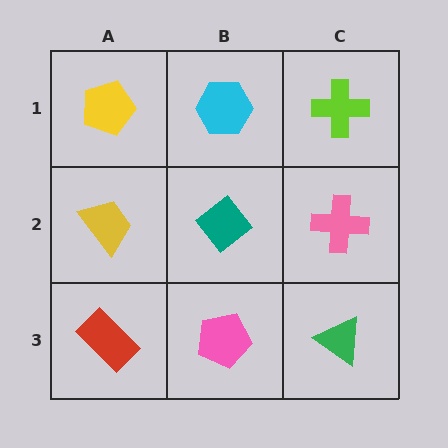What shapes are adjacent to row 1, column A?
A yellow trapezoid (row 2, column A), a cyan hexagon (row 1, column B).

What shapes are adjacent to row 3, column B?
A teal diamond (row 2, column B), a red rectangle (row 3, column A), a green triangle (row 3, column C).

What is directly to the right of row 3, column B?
A green triangle.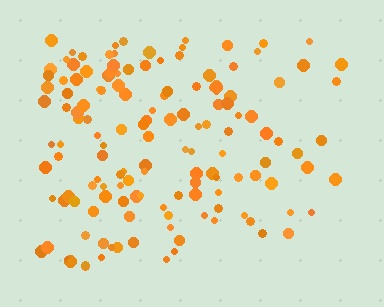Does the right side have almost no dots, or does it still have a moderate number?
Still a moderate number, just noticeably fewer than the left.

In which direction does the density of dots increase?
From right to left, with the left side densest.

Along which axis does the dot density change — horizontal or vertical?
Horizontal.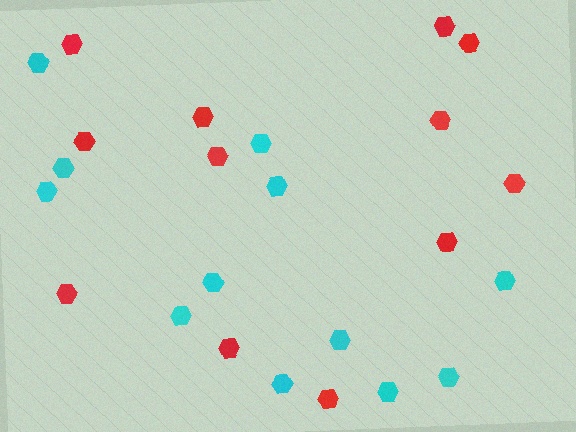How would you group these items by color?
There are 2 groups: one group of red hexagons (12) and one group of cyan hexagons (12).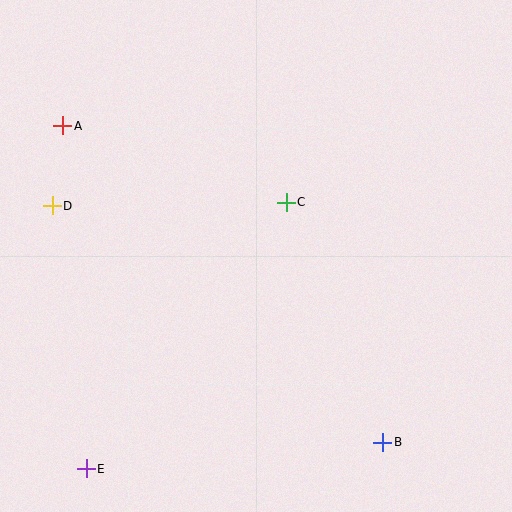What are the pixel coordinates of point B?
Point B is at (383, 442).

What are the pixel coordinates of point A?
Point A is at (63, 126).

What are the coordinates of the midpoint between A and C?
The midpoint between A and C is at (174, 164).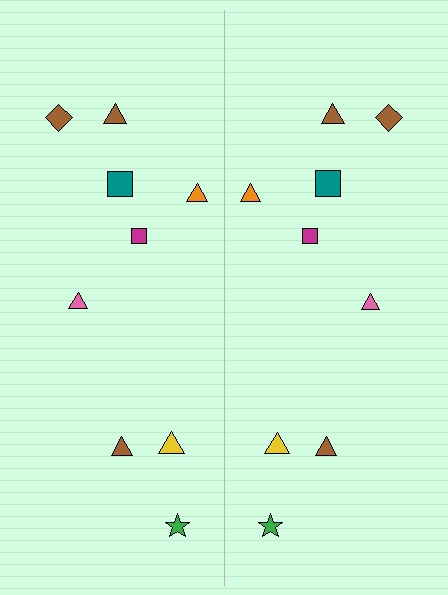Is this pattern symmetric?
Yes, this pattern has bilateral (reflection) symmetry.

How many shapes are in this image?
There are 18 shapes in this image.